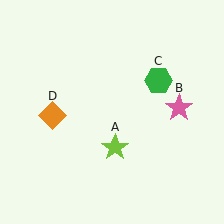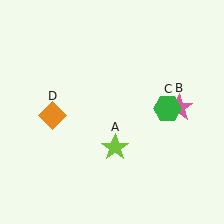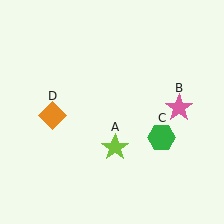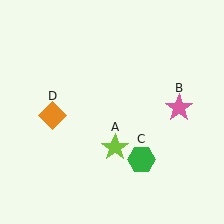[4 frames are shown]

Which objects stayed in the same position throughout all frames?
Lime star (object A) and pink star (object B) and orange diamond (object D) remained stationary.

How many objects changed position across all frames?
1 object changed position: green hexagon (object C).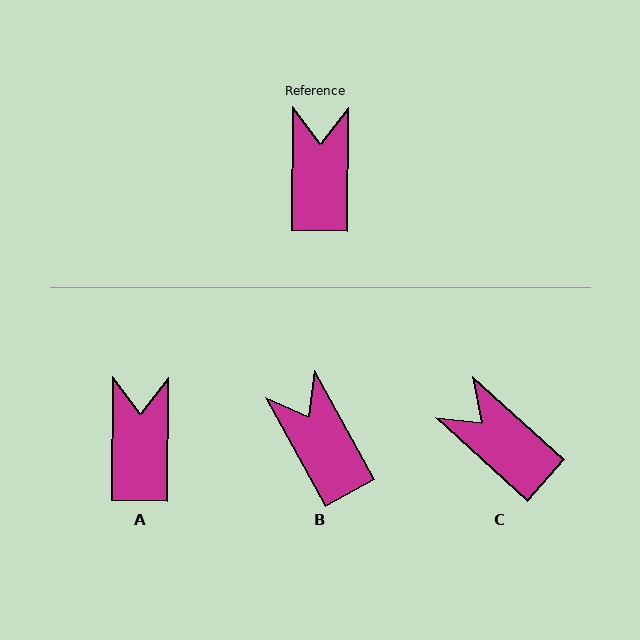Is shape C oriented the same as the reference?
No, it is off by about 49 degrees.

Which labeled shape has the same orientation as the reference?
A.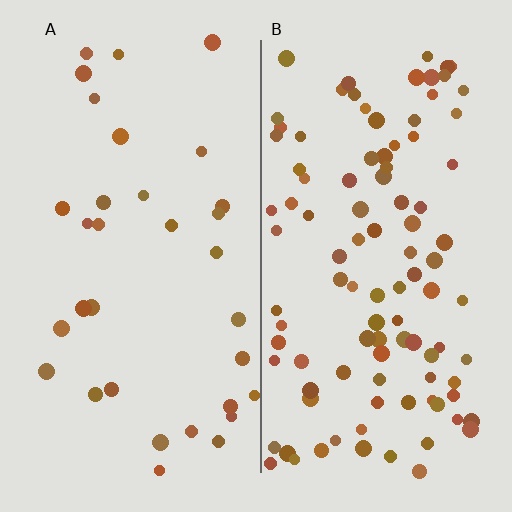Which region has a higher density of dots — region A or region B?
B (the right).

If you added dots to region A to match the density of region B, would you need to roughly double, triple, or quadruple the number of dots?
Approximately triple.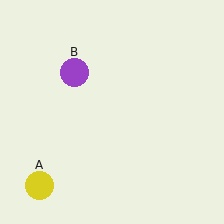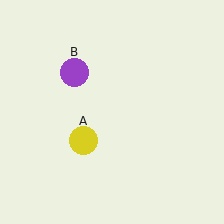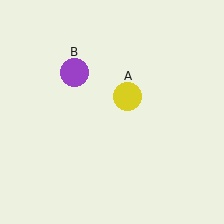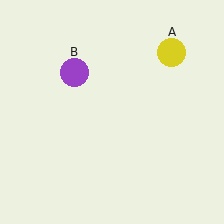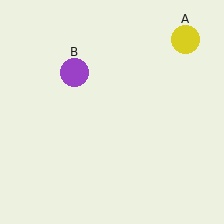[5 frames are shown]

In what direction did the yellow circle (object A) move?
The yellow circle (object A) moved up and to the right.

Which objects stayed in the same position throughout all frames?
Purple circle (object B) remained stationary.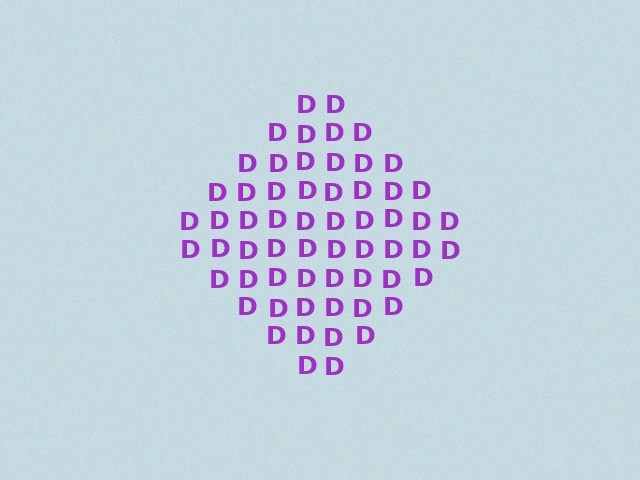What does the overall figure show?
The overall figure shows a diamond.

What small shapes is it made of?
It is made of small letter D's.